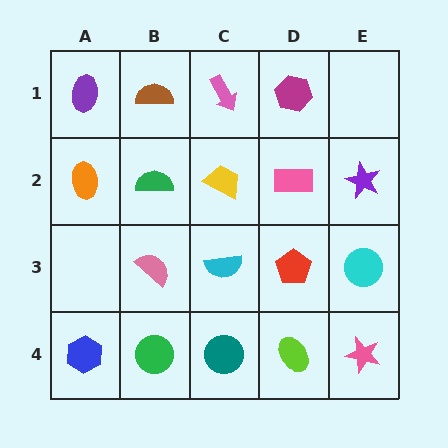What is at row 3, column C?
A cyan semicircle.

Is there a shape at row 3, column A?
No, that cell is empty.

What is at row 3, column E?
A cyan circle.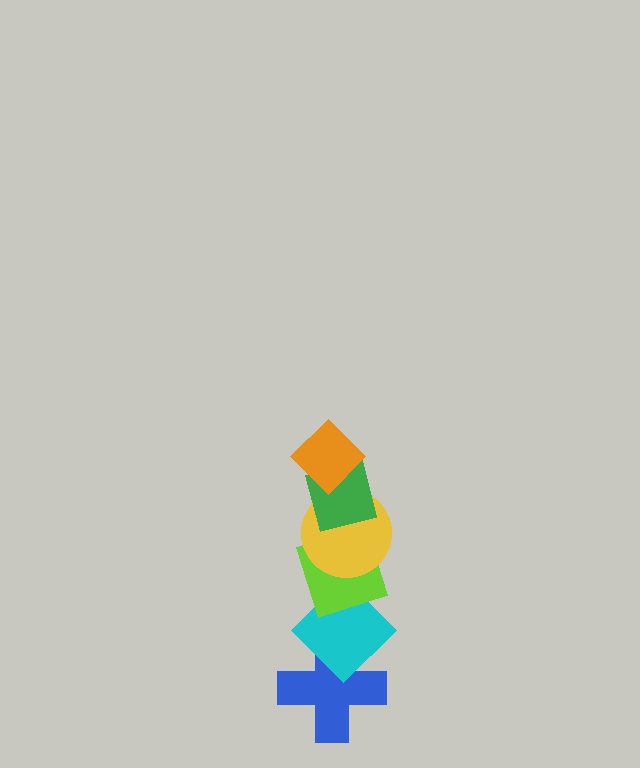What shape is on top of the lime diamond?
The yellow circle is on top of the lime diamond.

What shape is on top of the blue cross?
The cyan diamond is on top of the blue cross.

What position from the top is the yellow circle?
The yellow circle is 3rd from the top.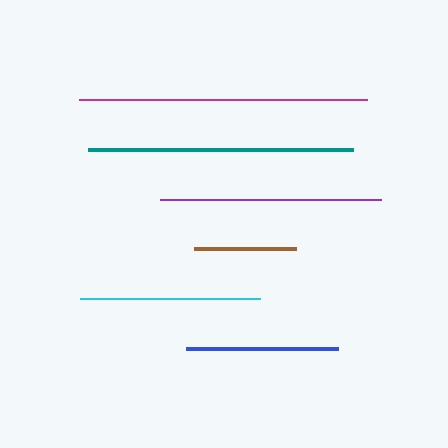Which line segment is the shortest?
The brown line is the shortest at approximately 102 pixels.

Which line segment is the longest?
The magenta line is the longest at approximately 288 pixels.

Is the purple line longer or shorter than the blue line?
The purple line is longer than the blue line.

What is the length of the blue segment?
The blue segment is approximately 152 pixels long.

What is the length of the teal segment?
The teal segment is approximately 265 pixels long.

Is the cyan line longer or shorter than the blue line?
The cyan line is longer than the blue line.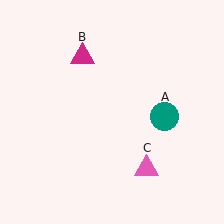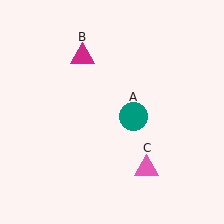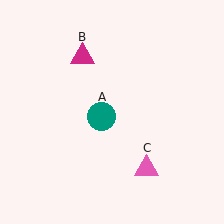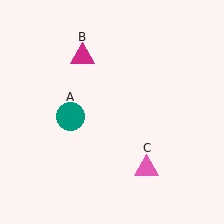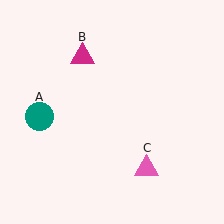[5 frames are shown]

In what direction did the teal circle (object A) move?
The teal circle (object A) moved left.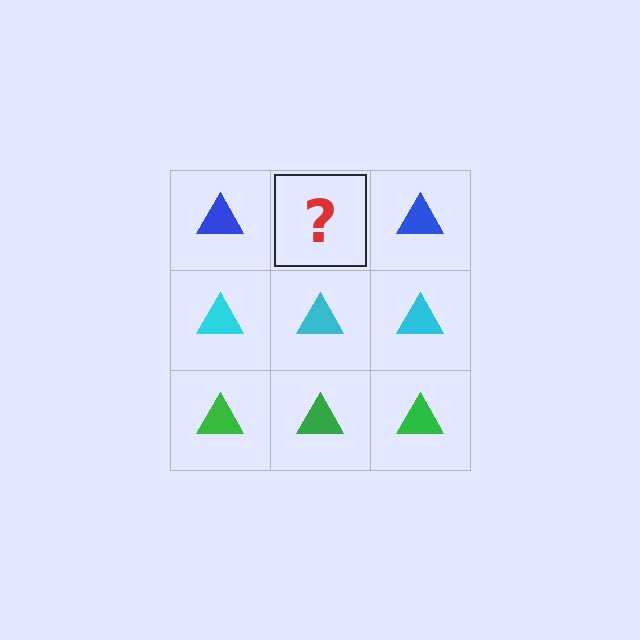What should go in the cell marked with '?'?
The missing cell should contain a blue triangle.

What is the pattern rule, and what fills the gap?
The rule is that each row has a consistent color. The gap should be filled with a blue triangle.